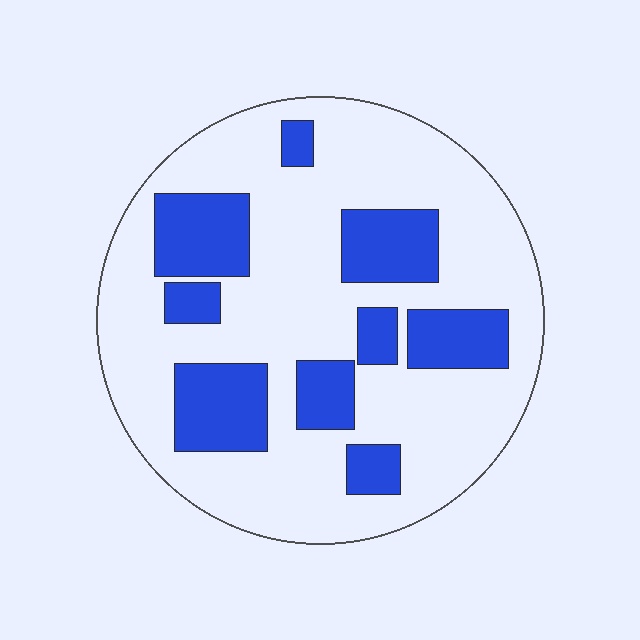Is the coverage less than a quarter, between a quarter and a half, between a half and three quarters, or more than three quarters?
Between a quarter and a half.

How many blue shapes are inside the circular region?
9.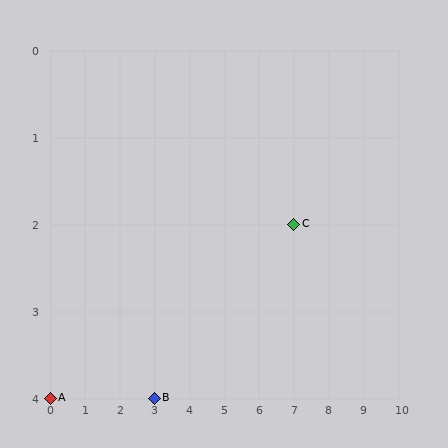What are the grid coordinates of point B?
Point B is at grid coordinates (3, 4).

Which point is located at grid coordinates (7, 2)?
Point C is at (7, 2).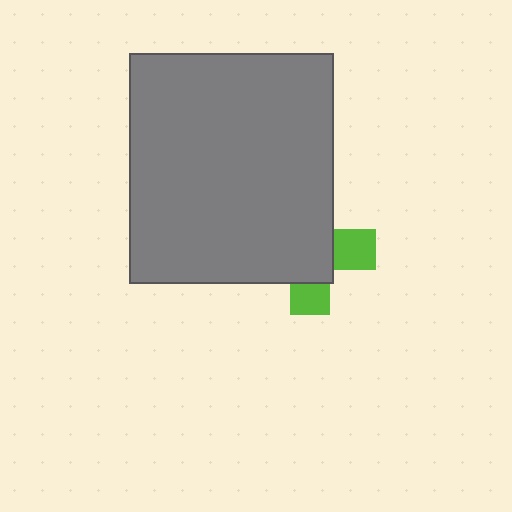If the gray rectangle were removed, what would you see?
You would see the complete lime cross.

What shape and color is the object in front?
The object in front is a gray rectangle.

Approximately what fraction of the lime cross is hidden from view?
Roughly 67% of the lime cross is hidden behind the gray rectangle.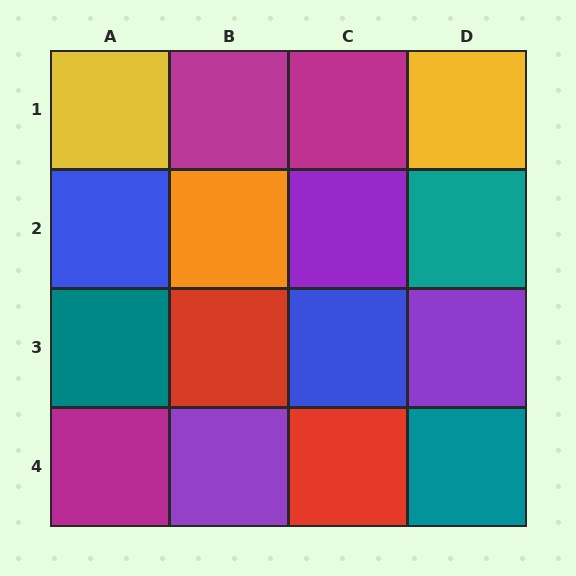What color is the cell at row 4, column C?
Red.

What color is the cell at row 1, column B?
Magenta.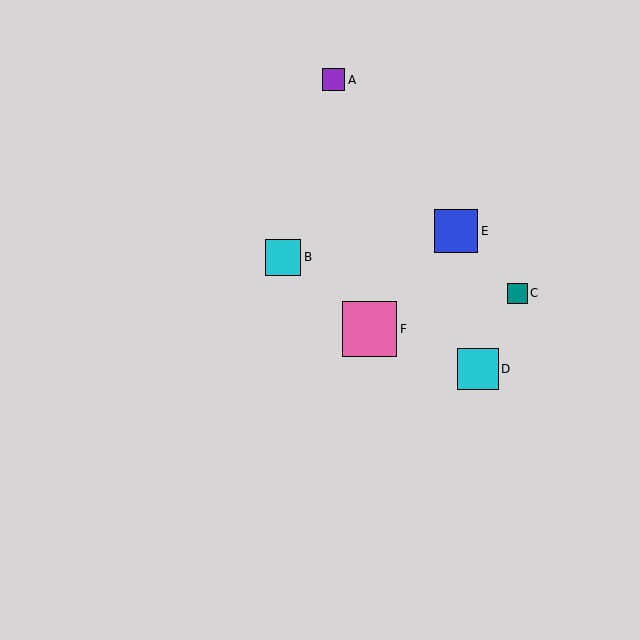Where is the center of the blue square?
The center of the blue square is at (456, 231).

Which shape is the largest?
The pink square (labeled F) is the largest.